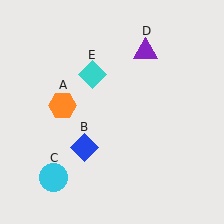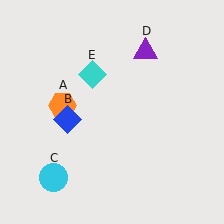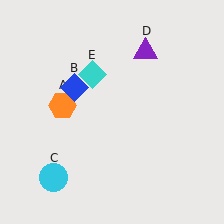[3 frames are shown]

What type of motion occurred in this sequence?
The blue diamond (object B) rotated clockwise around the center of the scene.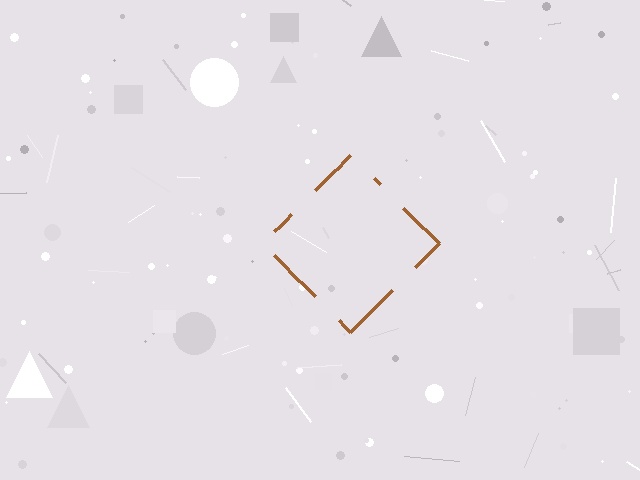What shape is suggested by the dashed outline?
The dashed outline suggests a diamond.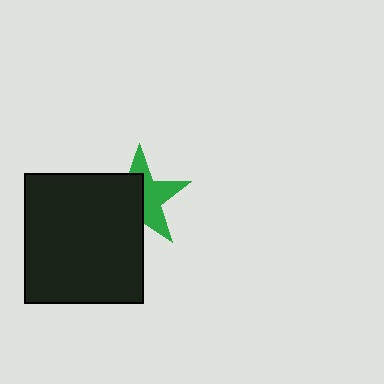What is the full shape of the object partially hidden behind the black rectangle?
The partially hidden object is a green star.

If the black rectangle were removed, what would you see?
You would see the complete green star.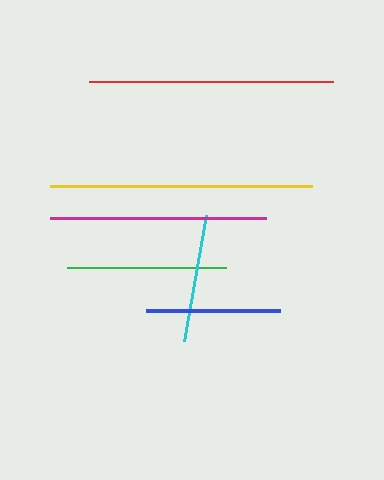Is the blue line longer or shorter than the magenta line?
The magenta line is longer than the blue line.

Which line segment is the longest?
The yellow line is the longest at approximately 262 pixels.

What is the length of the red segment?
The red segment is approximately 243 pixels long.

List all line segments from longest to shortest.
From longest to shortest: yellow, red, magenta, green, blue, cyan.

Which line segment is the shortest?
The cyan line is the shortest at approximately 128 pixels.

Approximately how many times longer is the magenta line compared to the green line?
The magenta line is approximately 1.4 times the length of the green line.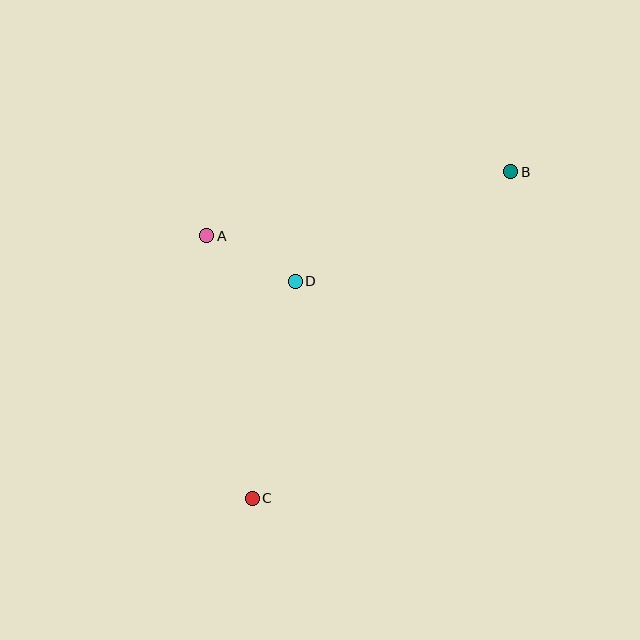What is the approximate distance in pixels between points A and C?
The distance between A and C is approximately 266 pixels.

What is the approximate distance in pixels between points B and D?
The distance between B and D is approximately 242 pixels.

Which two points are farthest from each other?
Points B and C are farthest from each other.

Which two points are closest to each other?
Points A and D are closest to each other.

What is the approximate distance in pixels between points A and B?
The distance between A and B is approximately 311 pixels.